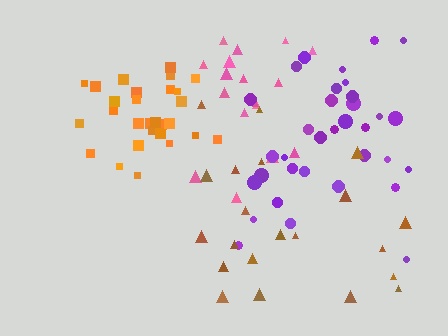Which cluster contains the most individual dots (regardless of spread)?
Purple (34).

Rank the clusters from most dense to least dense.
orange, purple, pink, brown.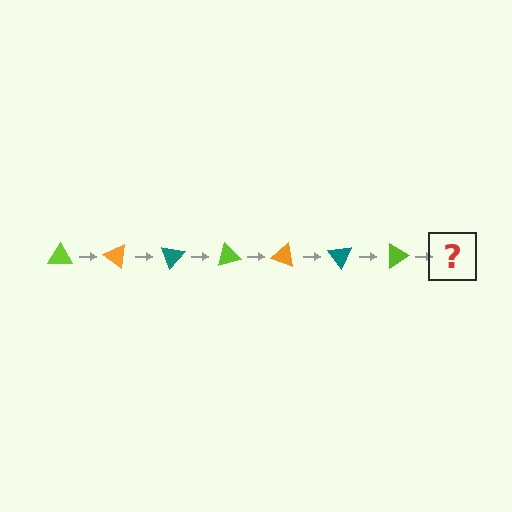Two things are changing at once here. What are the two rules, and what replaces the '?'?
The two rules are that it rotates 35 degrees each step and the color cycles through lime, orange, and teal. The '?' should be an orange triangle, rotated 245 degrees from the start.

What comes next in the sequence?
The next element should be an orange triangle, rotated 245 degrees from the start.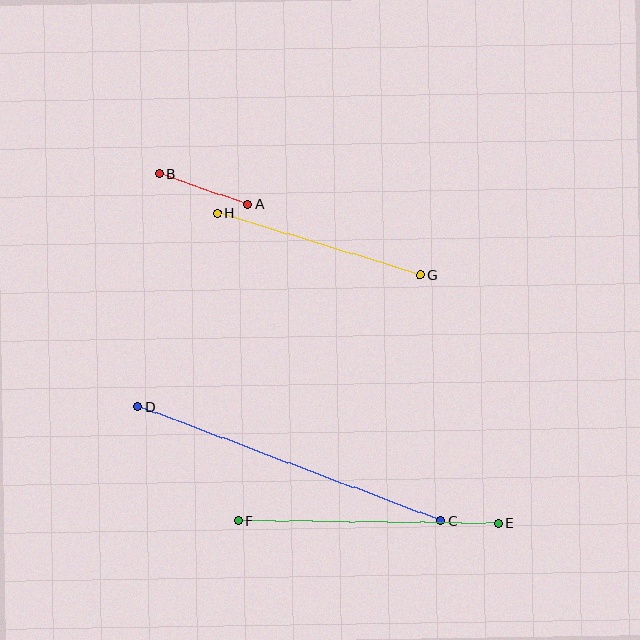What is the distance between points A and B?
The distance is approximately 94 pixels.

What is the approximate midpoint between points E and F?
The midpoint is at approximately (368, 522) pixels.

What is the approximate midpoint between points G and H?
The midpoint is at approximately (319, 244) pixels.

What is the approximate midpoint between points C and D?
The midpoint is at approximately (289, 464) pixels.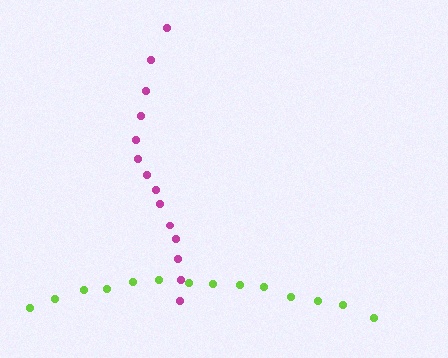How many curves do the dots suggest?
There are 2 distinct paths.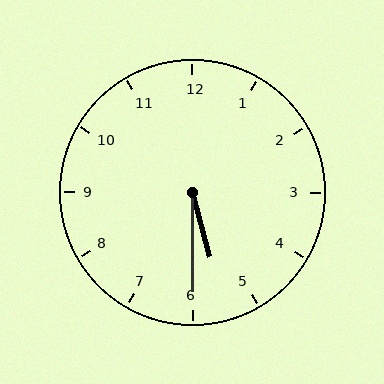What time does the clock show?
5:30.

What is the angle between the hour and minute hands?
Approximately 15 degrees.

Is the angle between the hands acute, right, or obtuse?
It is acute.